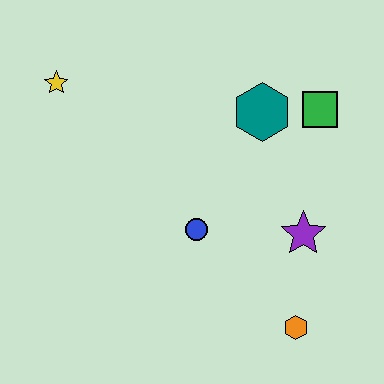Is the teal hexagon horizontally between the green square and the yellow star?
Yes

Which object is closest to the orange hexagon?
The purple star is closest to the orange hexagon.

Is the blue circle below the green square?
Yes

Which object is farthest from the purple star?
The yellow star is farthest from the purple star.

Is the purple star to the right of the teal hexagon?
Yes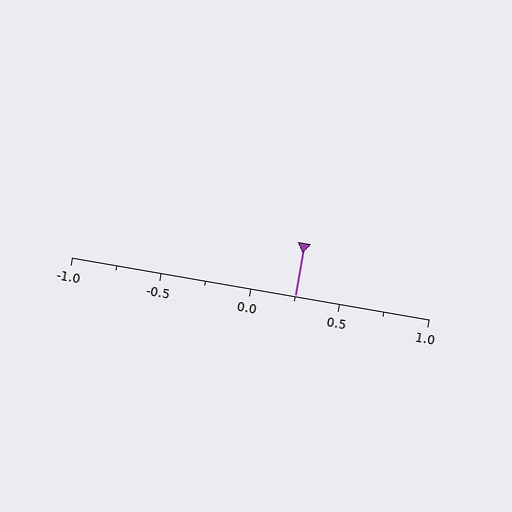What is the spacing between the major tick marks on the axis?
The major ticks are spaced 0.5 apart.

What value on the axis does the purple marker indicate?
The marker indicates approximately 0.25.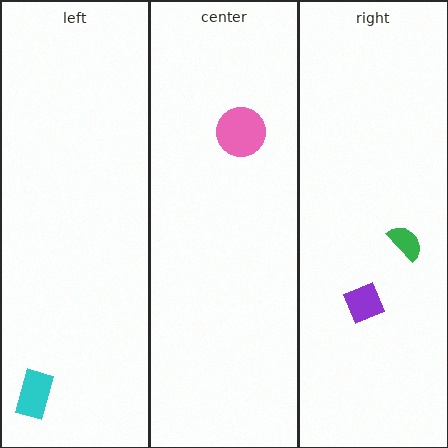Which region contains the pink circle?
The center region.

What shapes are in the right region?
The green semicircle, the purple square.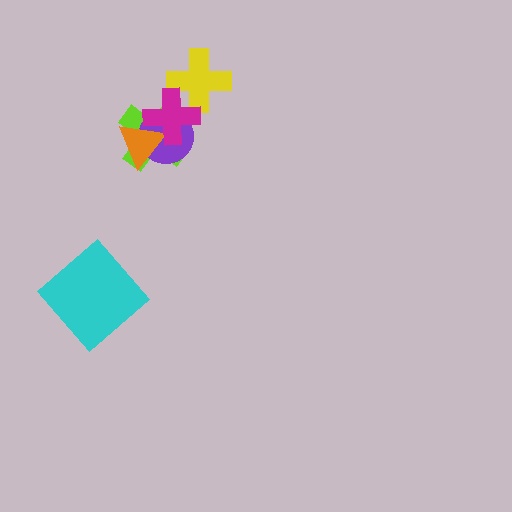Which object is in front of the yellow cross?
The magenta cross is in front of the yellow cross.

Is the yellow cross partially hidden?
Yes, it is partially covered by another shape.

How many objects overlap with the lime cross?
3 objects overlap with the lime cross.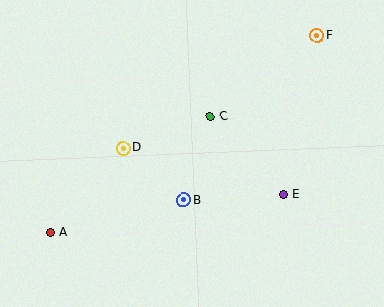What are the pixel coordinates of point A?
Point A is at (50, 232).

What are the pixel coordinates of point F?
Point F is at (317, 36).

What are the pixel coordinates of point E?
Point E is at (283, 195).